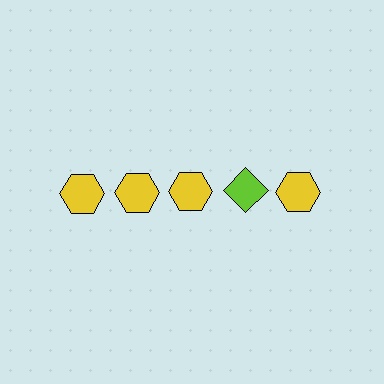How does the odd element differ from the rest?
It differs in both color (lime instead of yellow) and shape (diamond instead of hexagon).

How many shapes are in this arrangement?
There are 5 shapes arranged in a grid pattern.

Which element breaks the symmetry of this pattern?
The lime diamond in the top row, second from right column breaks the symmetry. All other shapes are yellow hexagons.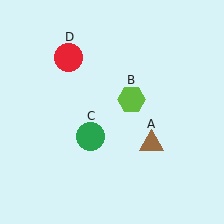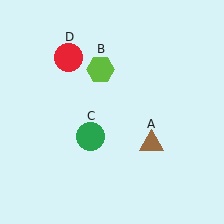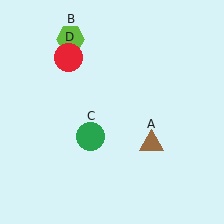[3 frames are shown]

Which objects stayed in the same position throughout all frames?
Brown triangle (object A) and green circle (object C) and red circle (object D) remained stationary.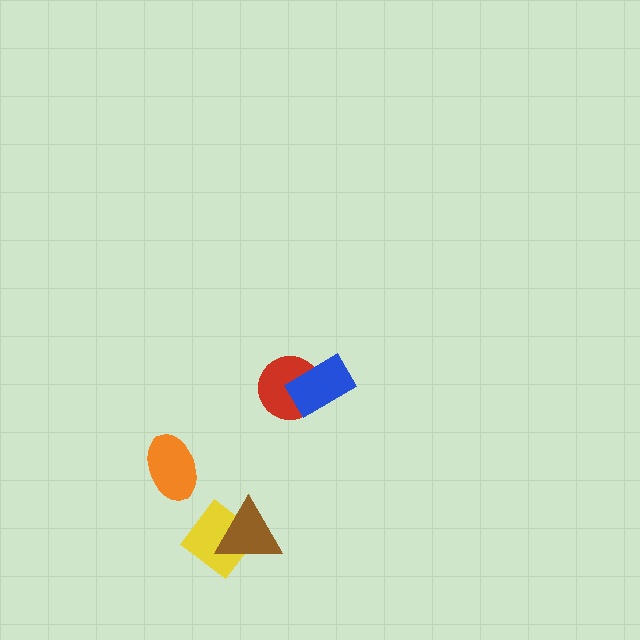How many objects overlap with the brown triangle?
1 object overlaps with the brown triangle.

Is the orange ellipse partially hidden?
No, no other shape covers it.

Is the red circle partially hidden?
Yes, it is partially covered by another shape.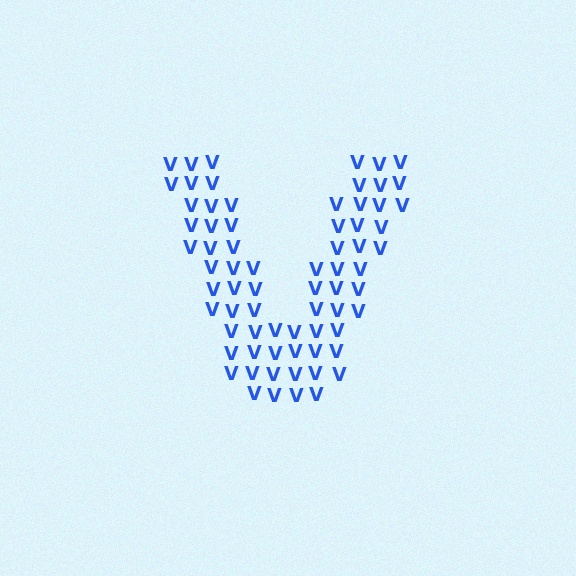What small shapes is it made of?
It is made of small letter V's.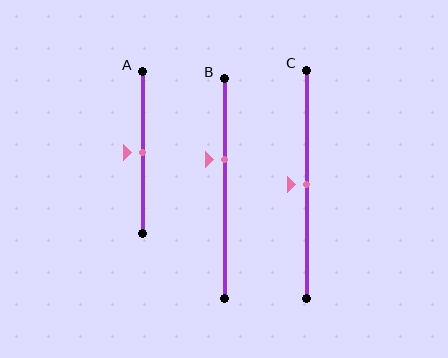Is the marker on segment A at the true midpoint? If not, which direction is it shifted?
Yes, the marker on segment A is at the true midpoint.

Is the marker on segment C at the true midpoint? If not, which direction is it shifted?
Yes, the marker on segment C is at the true midpoint.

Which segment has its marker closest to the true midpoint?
Segment A has its marker closest to the true midpoint.